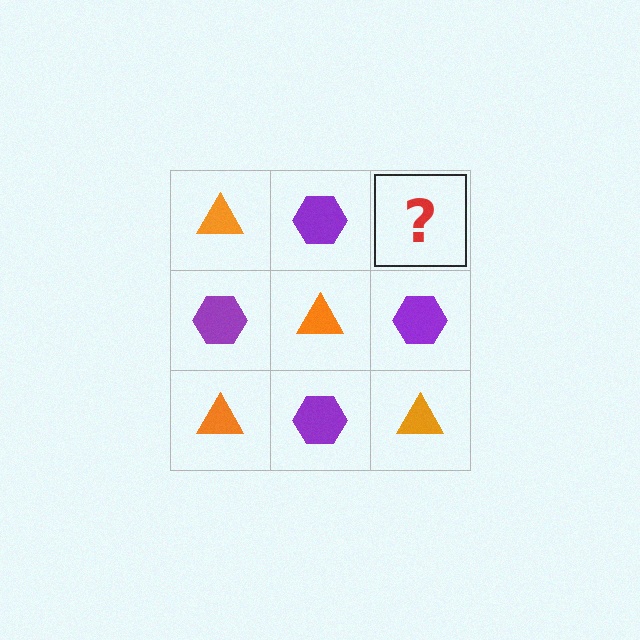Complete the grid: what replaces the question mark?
The question mark should be replaced with an orange triangle.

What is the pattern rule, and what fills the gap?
The rule is that it alternates orange triangle and purple hexagon in a checkerboard pattern. The gap should be filled with an orange triangle.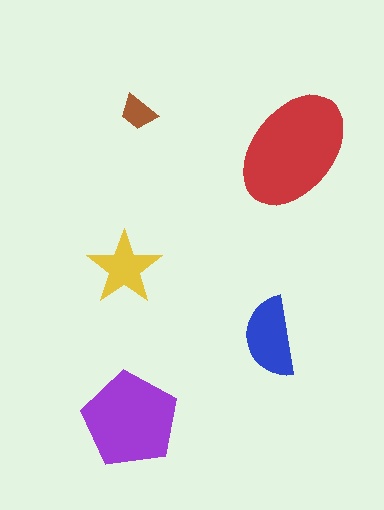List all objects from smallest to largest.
The brown trapezoid, the yellow star, the blue semicircle, the purple pentagon, the red ellipse.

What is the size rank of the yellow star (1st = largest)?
4th.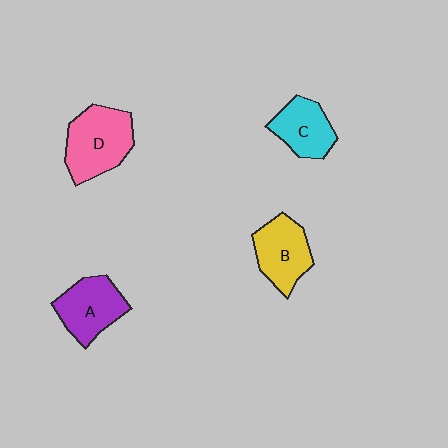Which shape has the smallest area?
Shape C (cyan).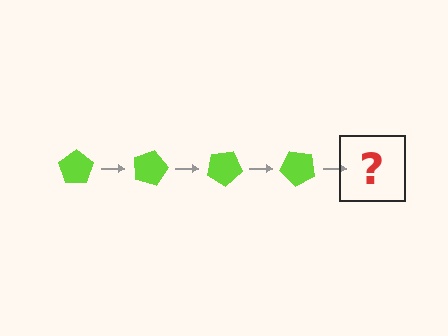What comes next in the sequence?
The next element should be a lime pentagon rotated 60 degrees.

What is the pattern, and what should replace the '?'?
The pattern is that the pentagon rotates 15 degrees each step. The '?' should be a lime pentagon rotated 60 degrees.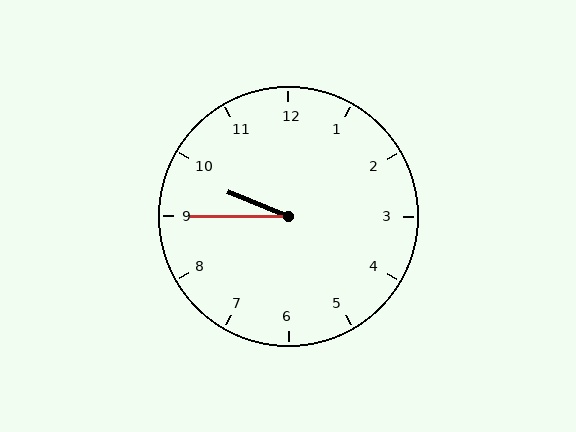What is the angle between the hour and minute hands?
Approximately 22 degrees.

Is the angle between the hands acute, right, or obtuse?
It is acute.